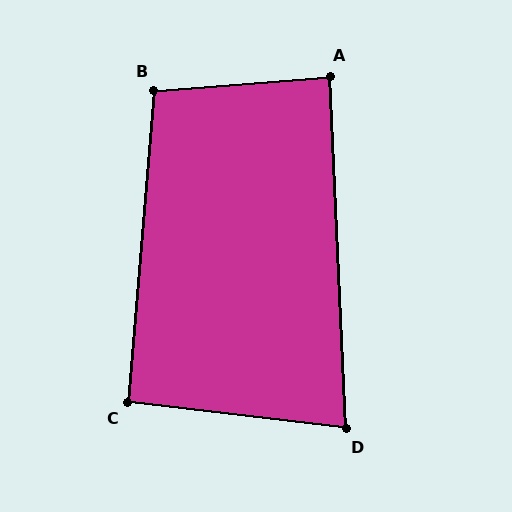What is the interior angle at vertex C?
Approximately 92 degrees (approximately right).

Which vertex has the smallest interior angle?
D, at approximately 81 degrees.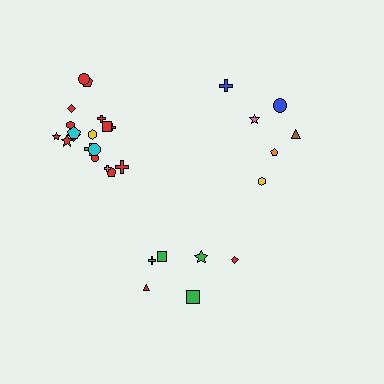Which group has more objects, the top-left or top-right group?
The top-left group.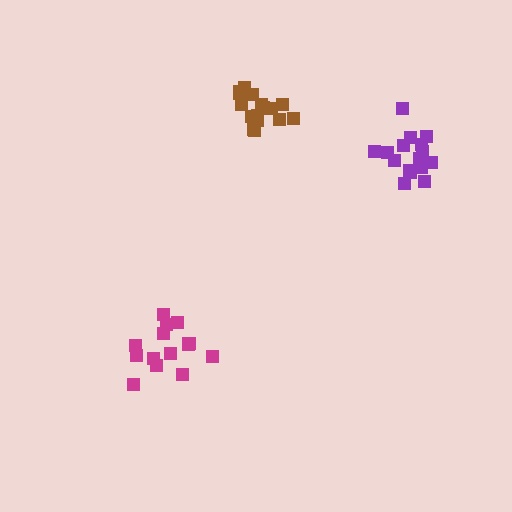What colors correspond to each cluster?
The clusters are colored: brown, magenta, purple.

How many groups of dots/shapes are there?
There are 3 groups.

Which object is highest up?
The brown cluster is topmost.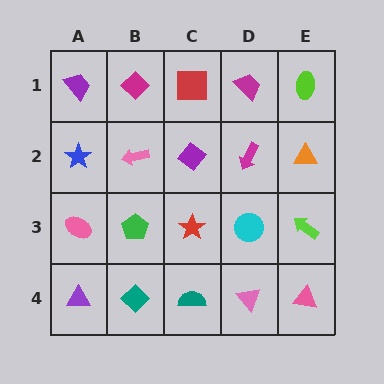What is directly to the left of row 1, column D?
A red square.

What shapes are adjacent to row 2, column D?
A magenta trapezoid (row 1, column D), a cyan circle (row 3, column D), a purple diamond (row 2, column C), an orange triangle (row 2, column E).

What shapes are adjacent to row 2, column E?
A lime ellipse (row 1, column E), a lime arrow (row 3, column E), a magenta arrow (row 2, column D).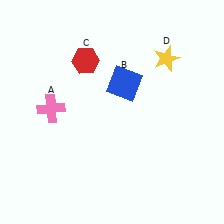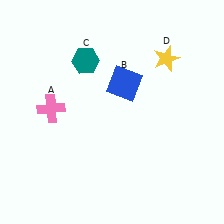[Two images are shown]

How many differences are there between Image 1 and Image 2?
There is 1 difference between the two images.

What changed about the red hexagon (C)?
In Image 1, C is red. In Image 2, it changed to teal.